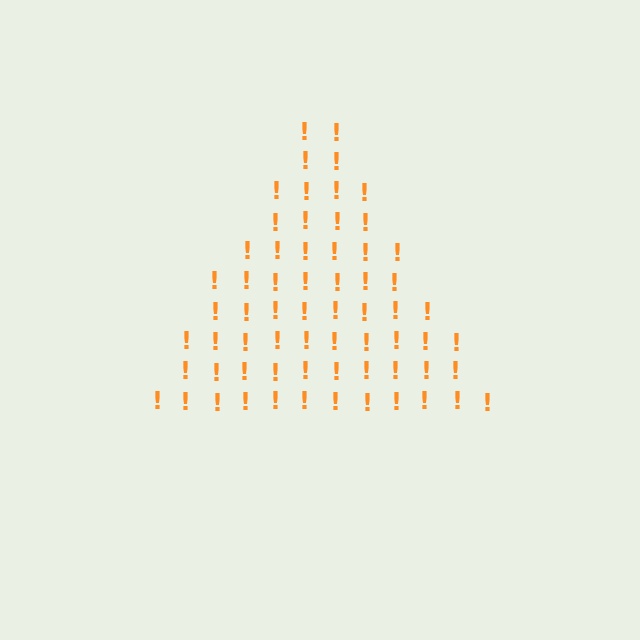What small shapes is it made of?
It is made of small exclamation marks.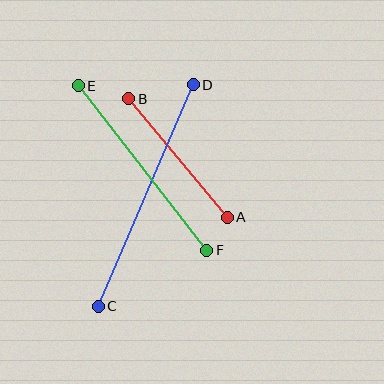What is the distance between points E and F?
The distance is approximately 209 pixels.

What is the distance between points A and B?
The distance is approximately 154 pixels.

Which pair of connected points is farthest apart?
Points C and D are farthest apart.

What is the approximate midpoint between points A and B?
The midpoint is at approximately (178, 158) pixels.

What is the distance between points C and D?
The distance is approximately 241 pixels.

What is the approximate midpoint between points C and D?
The midpoint is at approximately (146, 196) pixels.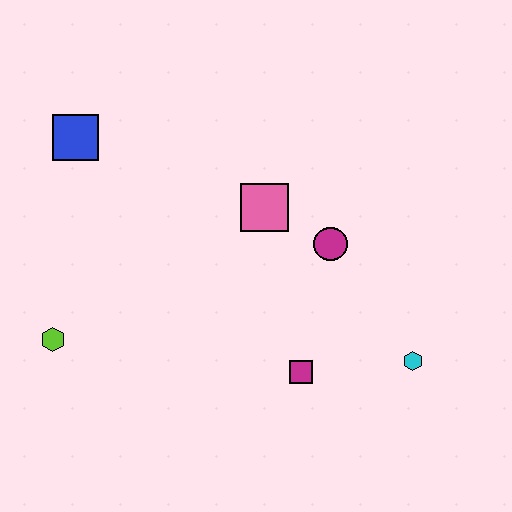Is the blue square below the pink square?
No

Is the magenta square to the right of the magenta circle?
No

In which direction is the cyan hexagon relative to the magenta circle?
The cyan hexagon is below the magenta circle.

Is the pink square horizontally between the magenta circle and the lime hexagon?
Yes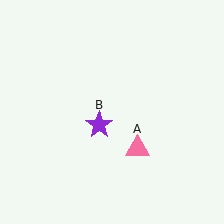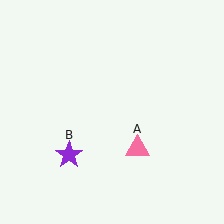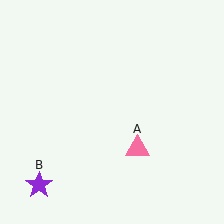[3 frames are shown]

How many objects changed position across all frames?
1 object changed position: purple star (object B).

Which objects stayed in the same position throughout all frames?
Pink triangle (object A) remained stationary.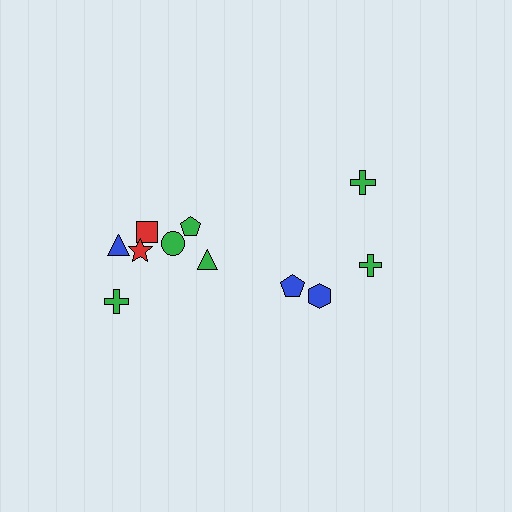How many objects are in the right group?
There are 4 objects.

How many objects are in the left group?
There are 7 objects.